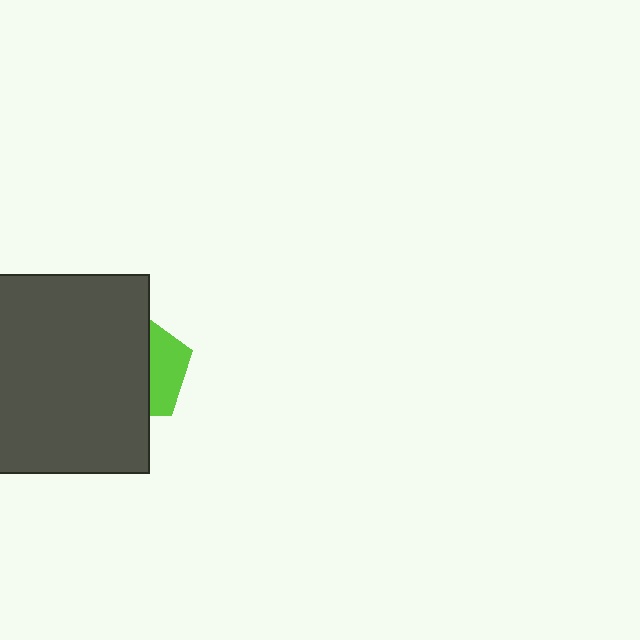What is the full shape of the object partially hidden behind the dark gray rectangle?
The partially hidden object is a lime pentagon.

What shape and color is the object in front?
The object in front is a dark gray rectangle.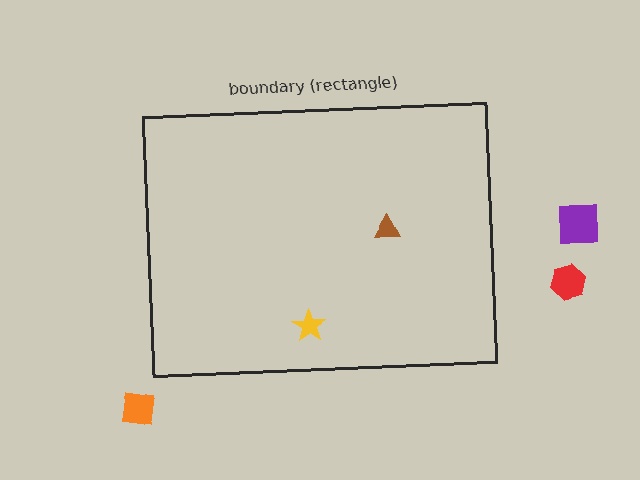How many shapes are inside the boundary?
2 inside, 3 outside.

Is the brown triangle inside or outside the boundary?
Inside.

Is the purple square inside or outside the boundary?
Outside.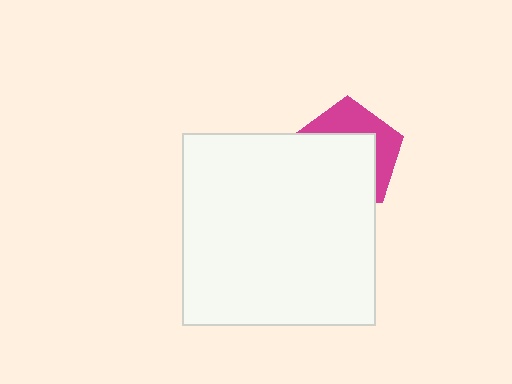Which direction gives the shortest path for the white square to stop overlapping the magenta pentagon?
Moving toward the lower-left gives the shortest separation.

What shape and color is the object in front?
The object in front is a white square.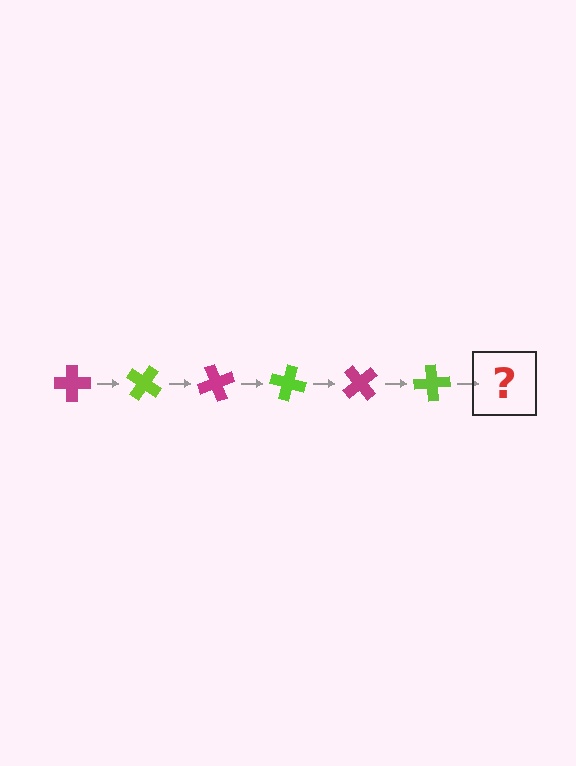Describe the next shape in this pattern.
It should be a magenta cross, rotated 210 degrees from the start.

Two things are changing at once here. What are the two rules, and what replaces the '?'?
The two rules are that it rotates 35 degrees each step and the color cycles through magenta and lime. The '?' should be a magenta cross, rotated 210 degrees from the start.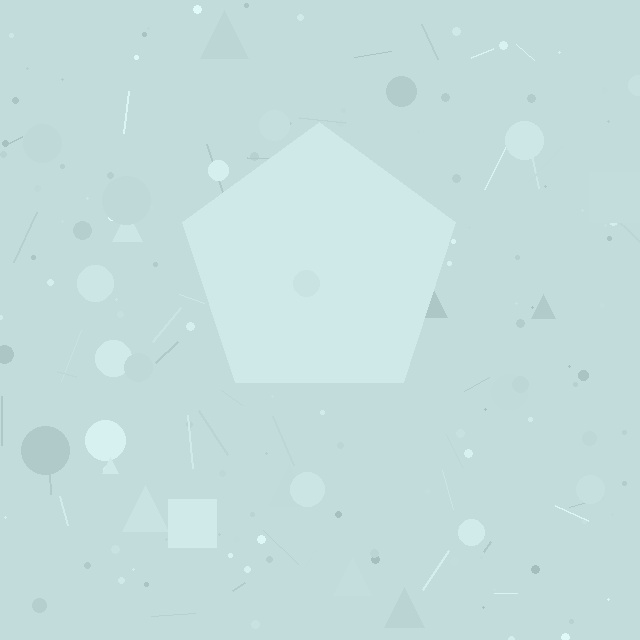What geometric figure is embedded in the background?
A pentagon is embedded in the background.